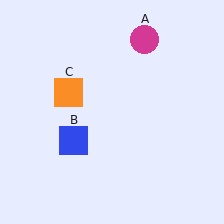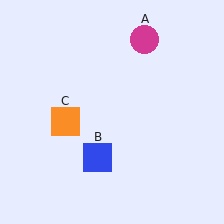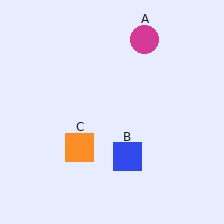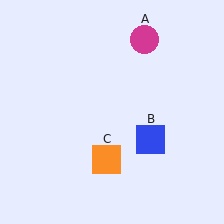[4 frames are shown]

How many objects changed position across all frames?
2 objects changed position: blue square (object B), orange square (object C).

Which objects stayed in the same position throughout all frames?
Magenta circle (object A) remained stationary.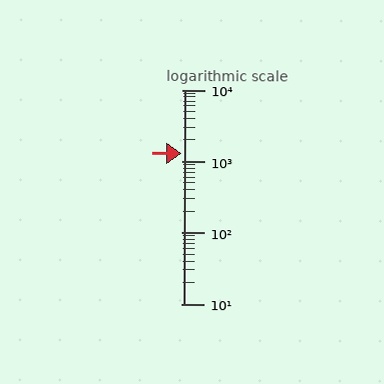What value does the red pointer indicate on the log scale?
The pointer indicates approximately 1300.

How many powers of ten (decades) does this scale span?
The scale spans 3 decades, from 10 to 10000.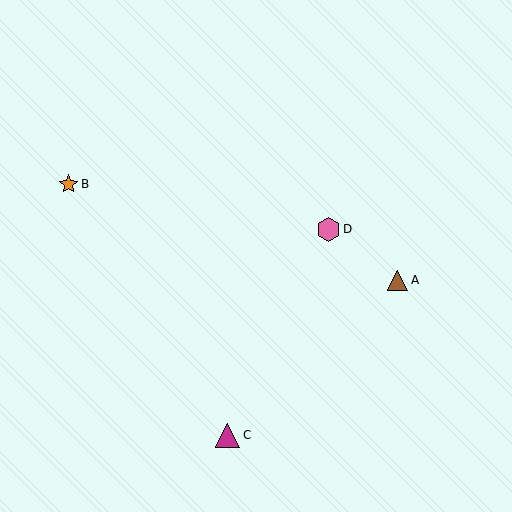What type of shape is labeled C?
Shape C is a magenta triangle.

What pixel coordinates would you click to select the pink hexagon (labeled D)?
Click at (328, 229) to select the pink hexagon D.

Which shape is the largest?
The magenta triangle (labeled C) is the largest.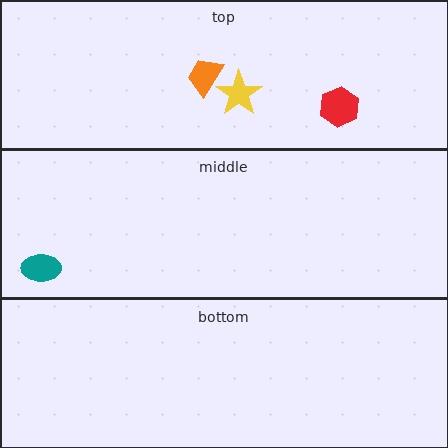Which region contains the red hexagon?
The top region.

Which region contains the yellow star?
The top region.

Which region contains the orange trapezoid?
The top region.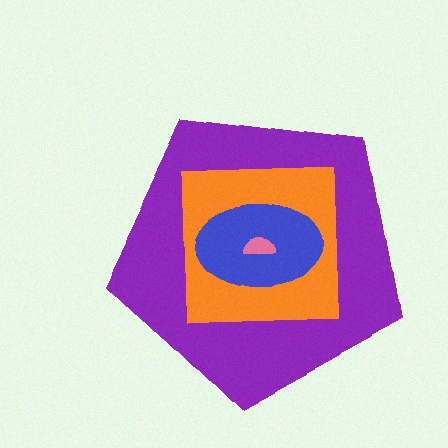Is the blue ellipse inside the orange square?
Yes.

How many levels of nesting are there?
4.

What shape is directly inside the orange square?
The blue ellipse.